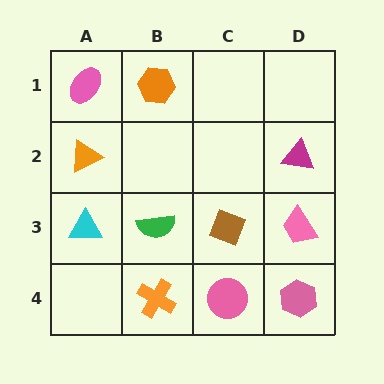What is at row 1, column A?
A pink ellipse.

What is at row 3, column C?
A brown diamond.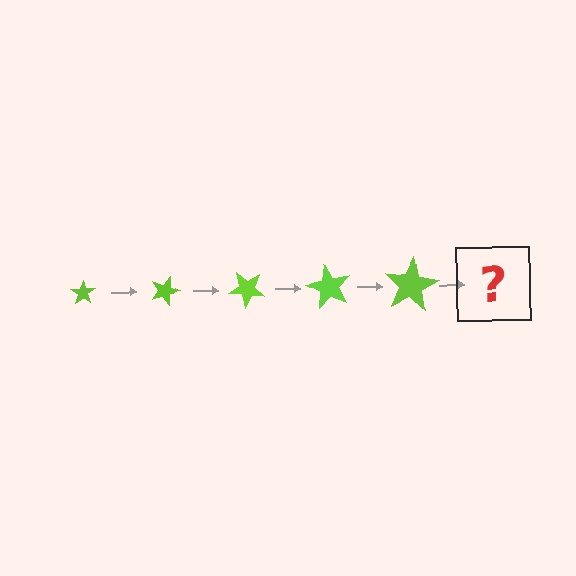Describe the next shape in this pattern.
It should be a star, larger than the previous one and rotated 100 degrees from the start.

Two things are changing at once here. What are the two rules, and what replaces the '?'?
The two rules are that the star grows larger each step and it rotates 20 degrees each step. The '?' should be a star, larger than the previous one and rotated 100 degrees from the start.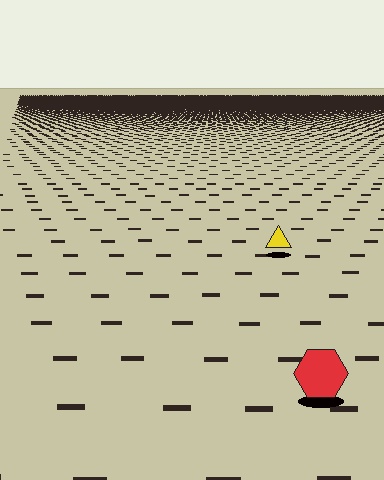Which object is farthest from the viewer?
The yellow triangle is farthest from the viewer. It appears smaller and the ground texture around it is denser.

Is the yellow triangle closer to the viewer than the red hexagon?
No. The red hexagon is closer — you can tell from the texture gradient: the ground texture is coarser near it.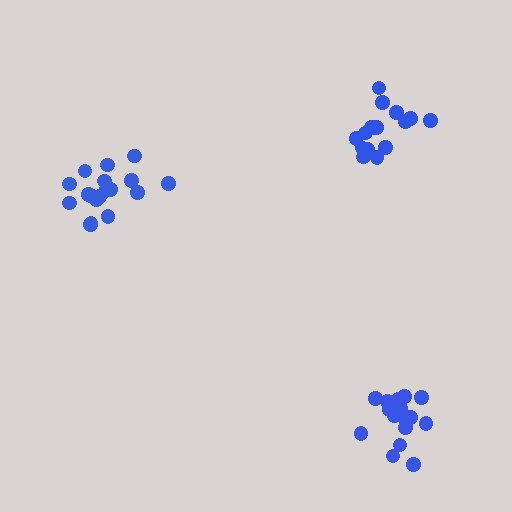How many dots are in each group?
Group 1: 18 dots, Group 2: 17 dots, Group 3: 15 dots (50 total).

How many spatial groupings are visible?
There are 3 spatial groupings.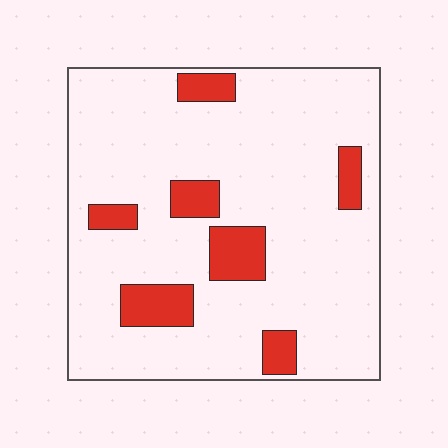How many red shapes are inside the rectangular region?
7.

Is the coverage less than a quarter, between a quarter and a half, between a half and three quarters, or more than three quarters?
Less than a quarter.